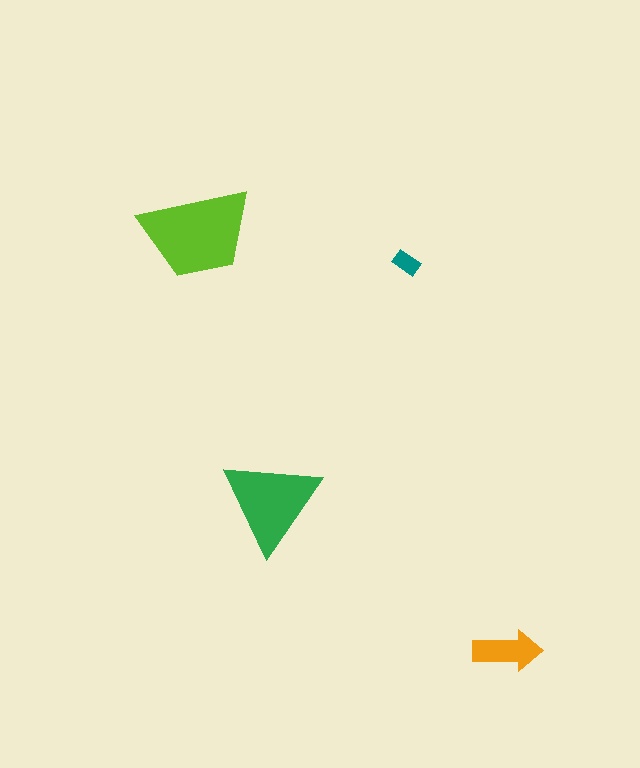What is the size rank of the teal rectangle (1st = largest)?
4th.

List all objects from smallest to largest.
The teal rectangle, the orange arrow, the green triangle, the lime trapezoid.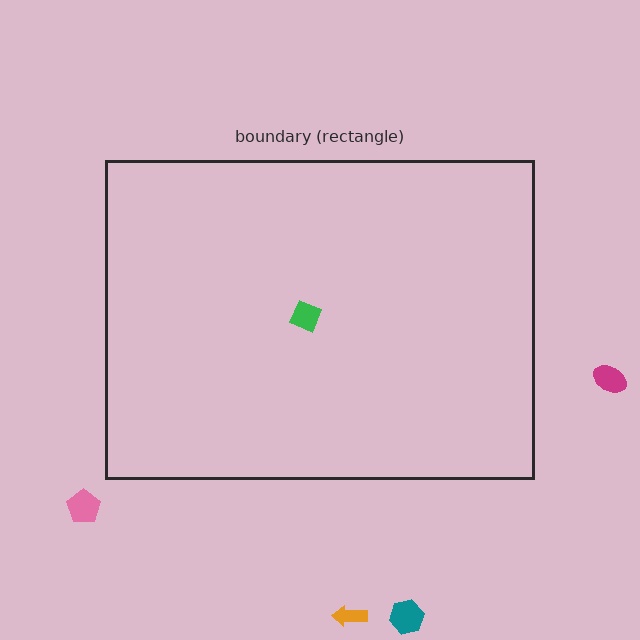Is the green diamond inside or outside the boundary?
Inside.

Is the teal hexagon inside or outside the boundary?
Outside.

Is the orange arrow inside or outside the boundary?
Outside.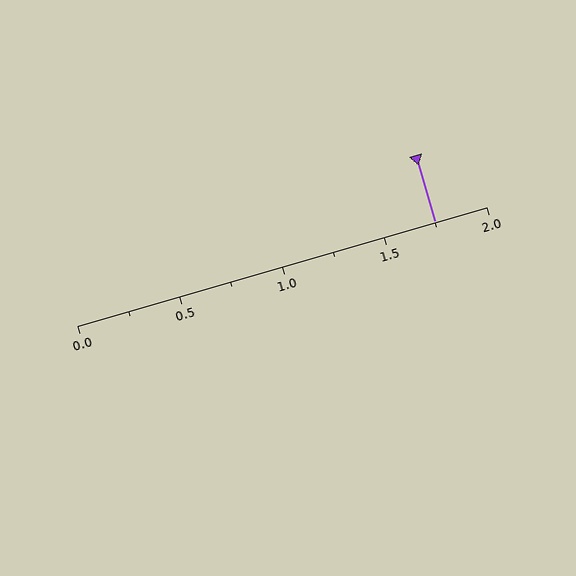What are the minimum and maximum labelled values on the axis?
The axis runs from 0.0 to 2.0.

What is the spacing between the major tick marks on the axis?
The major ticks are spaced 0.5 apart.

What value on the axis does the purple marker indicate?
The marker indicates approximately 1.75.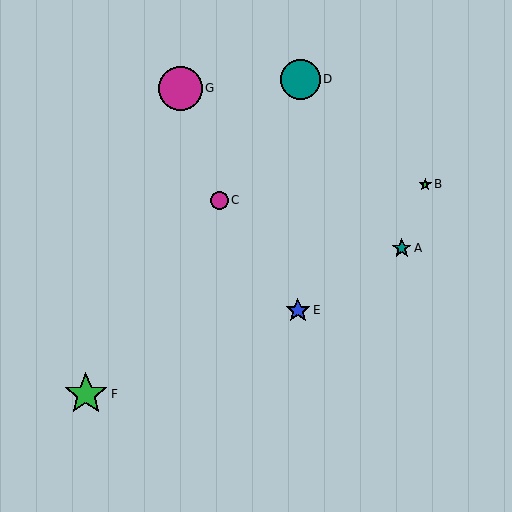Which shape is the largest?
The magenta circle (labeled G) is the largest.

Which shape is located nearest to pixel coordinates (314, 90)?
The teal circle (labeled D) at (300, 79) is nearest to that location.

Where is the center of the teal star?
The center of the teal star is at (402, 248).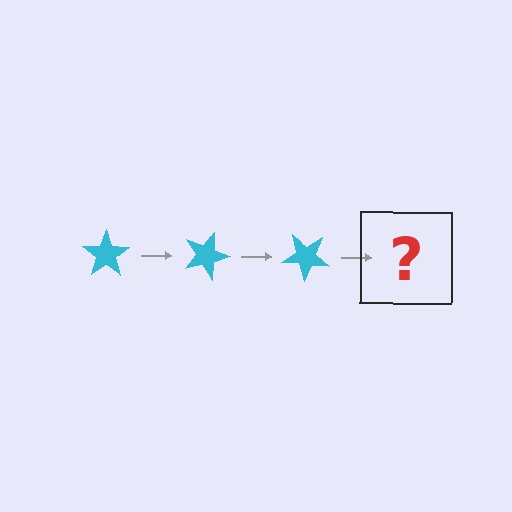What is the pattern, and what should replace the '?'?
The pattern is that the star rotates 20 degrees each step. The '?' should be a cyan star rotated 60 degrees.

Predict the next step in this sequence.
The next step is a cyan star rotated 60 degrees.